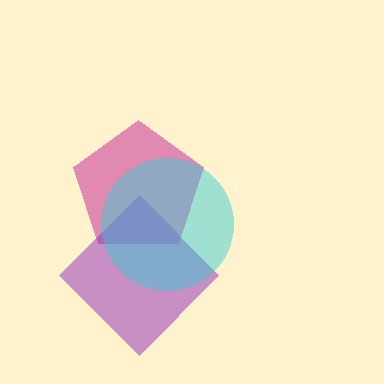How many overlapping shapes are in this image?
There are 3 overlapping shapes in the image.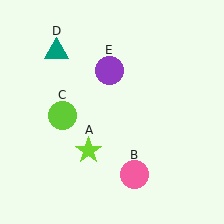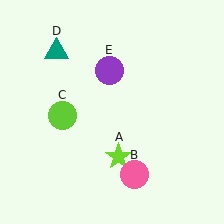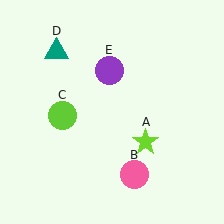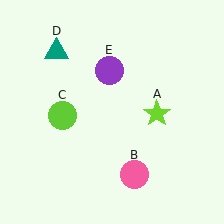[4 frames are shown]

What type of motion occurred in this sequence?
The lime star (object A) rotated counterclockwise around the center of the scene.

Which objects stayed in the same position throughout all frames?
Pink circle (object B) and lime circle (object C) and teal triangle (object D) and purple circle (object E) remained stationary.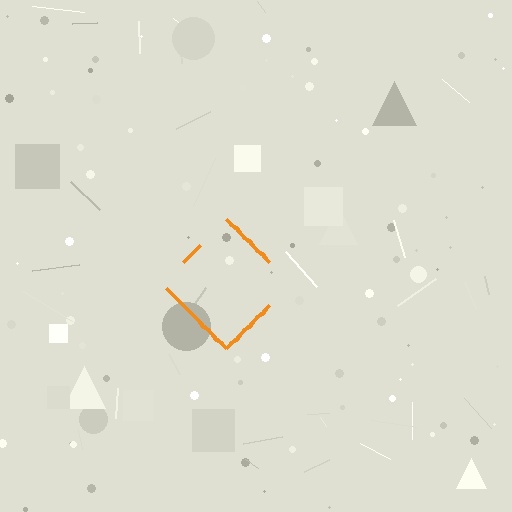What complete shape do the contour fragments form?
The contour fragments form a diamond.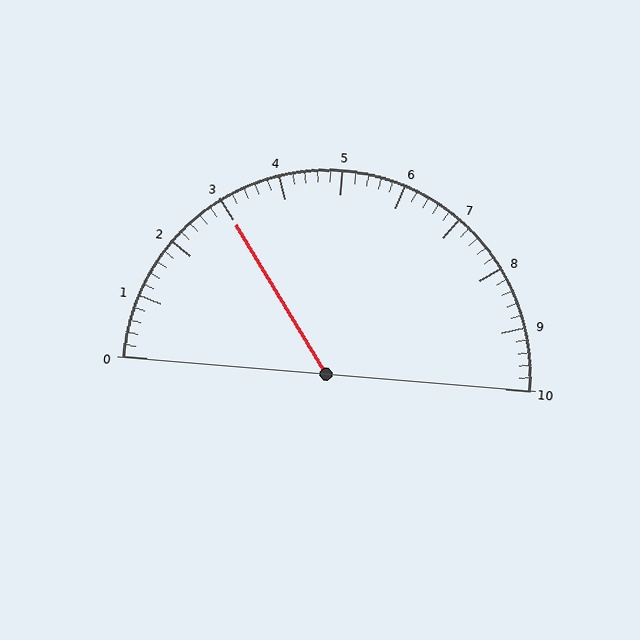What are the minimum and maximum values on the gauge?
The gauge ranges from 0 to 10.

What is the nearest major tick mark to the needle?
The nearest major tick mark is 3.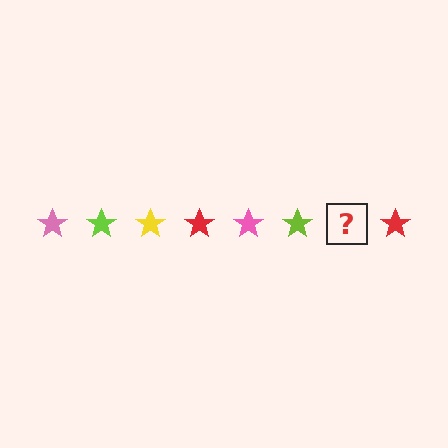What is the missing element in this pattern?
The missing element is a yellow star.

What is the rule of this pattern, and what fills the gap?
The rule is that the pattern cycles through pink, lime, yellow, red stars. The gap should be filled with a yellow star.